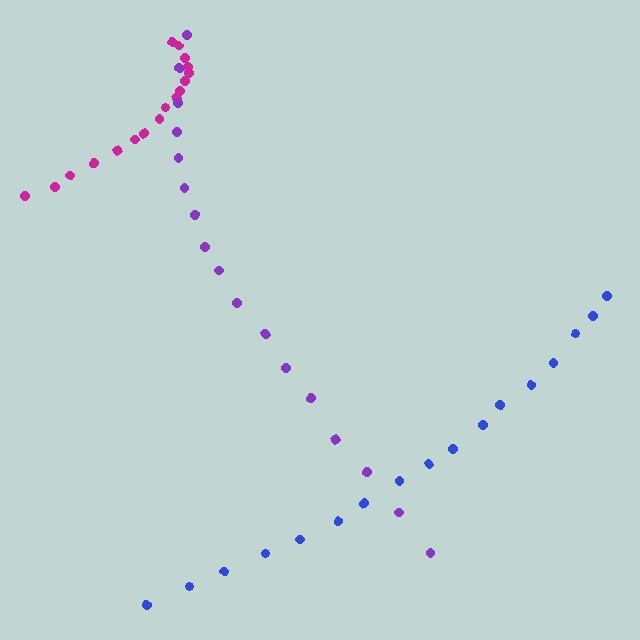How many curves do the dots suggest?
There are 3 distinct paths.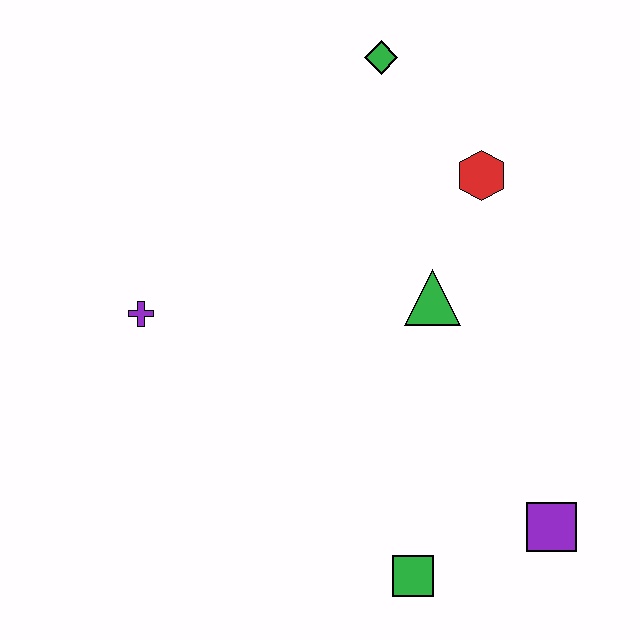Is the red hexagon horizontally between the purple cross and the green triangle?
No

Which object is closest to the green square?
The purple square is closest to the green square.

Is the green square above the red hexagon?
No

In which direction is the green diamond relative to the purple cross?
The green diamond is above the purple cross.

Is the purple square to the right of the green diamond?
Yes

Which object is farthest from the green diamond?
The green square is farthest from the green diamond.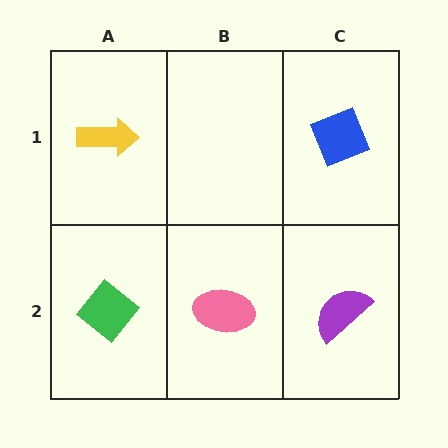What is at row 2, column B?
A pink ellipse.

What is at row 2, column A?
A green diamond.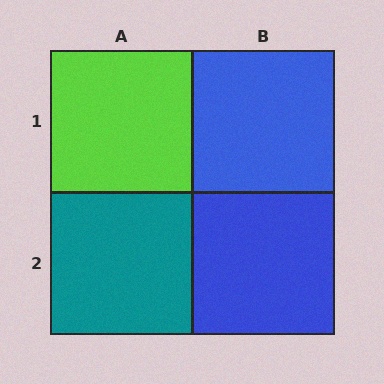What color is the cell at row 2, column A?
Teal.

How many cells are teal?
1 cell is teal.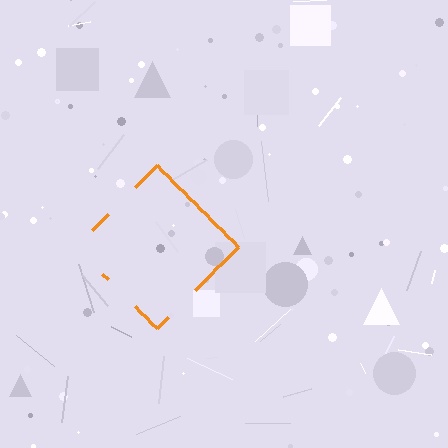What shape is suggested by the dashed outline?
The dashed outline suggests a diamond.